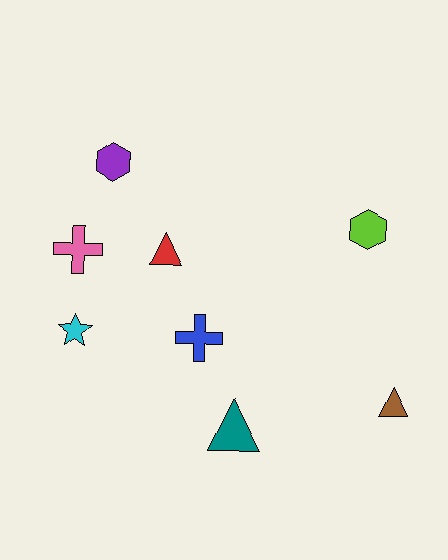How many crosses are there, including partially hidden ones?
There are 2 crosses.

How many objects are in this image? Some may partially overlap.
There are 8 objects.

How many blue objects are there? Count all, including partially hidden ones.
There is 1 blue object.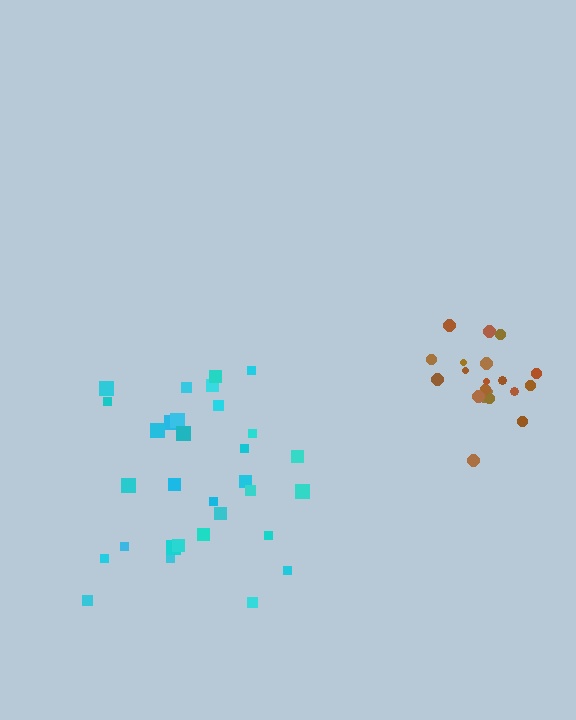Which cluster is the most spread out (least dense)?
Cyan.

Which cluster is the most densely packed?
Brown.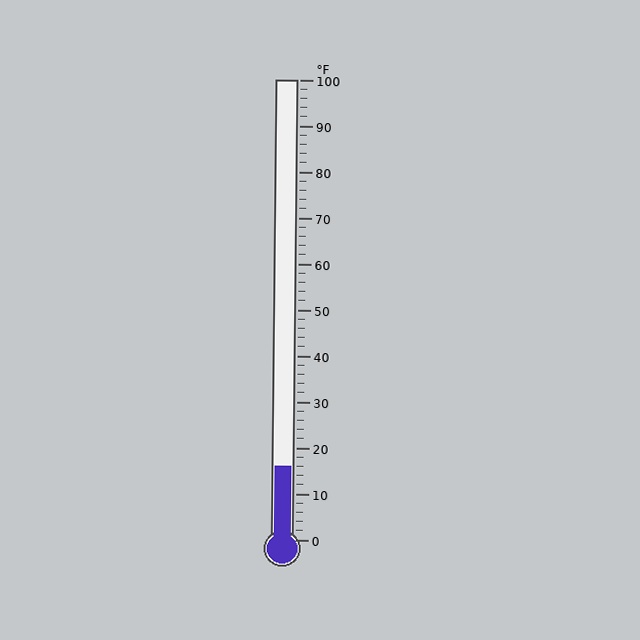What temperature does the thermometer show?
The thermometer shows approximately 16°F.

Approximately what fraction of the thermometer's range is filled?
The thermometer is filled to approximately 15% of its range.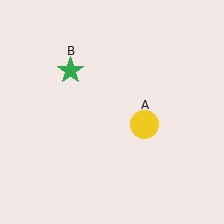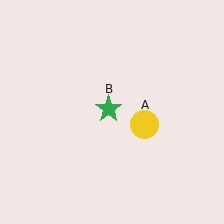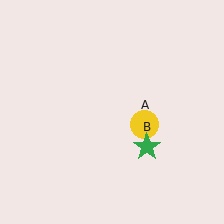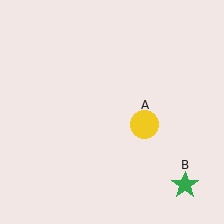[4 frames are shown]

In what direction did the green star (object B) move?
The green star (object B) moved down and to the right.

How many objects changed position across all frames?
1 object changed position: green star (object B).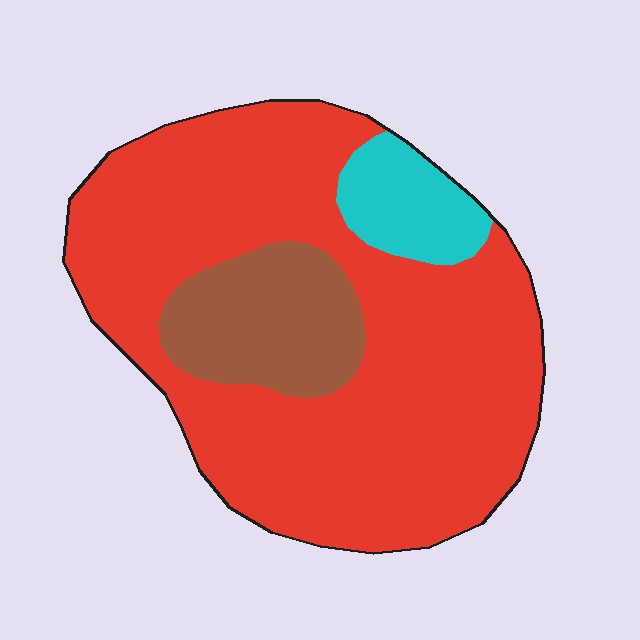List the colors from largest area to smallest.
From largest to smallest: red, brown, cyan.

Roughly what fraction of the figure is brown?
Brown takes up less than a quarter of the figure.